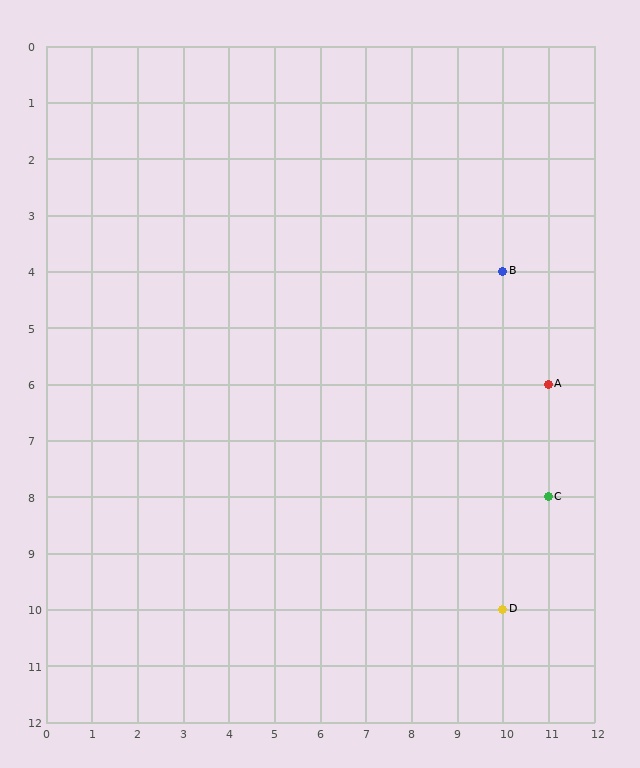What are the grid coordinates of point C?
Point C is at grid coordinates (11, 8).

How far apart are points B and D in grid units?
Points B and D are 6 rows apart.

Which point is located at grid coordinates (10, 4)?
Point B is at (10, 4).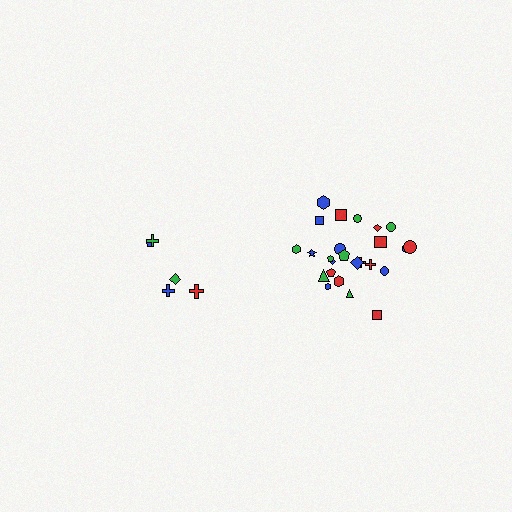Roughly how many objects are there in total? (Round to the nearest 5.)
Roughly 30 objects in total.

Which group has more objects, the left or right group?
The right group.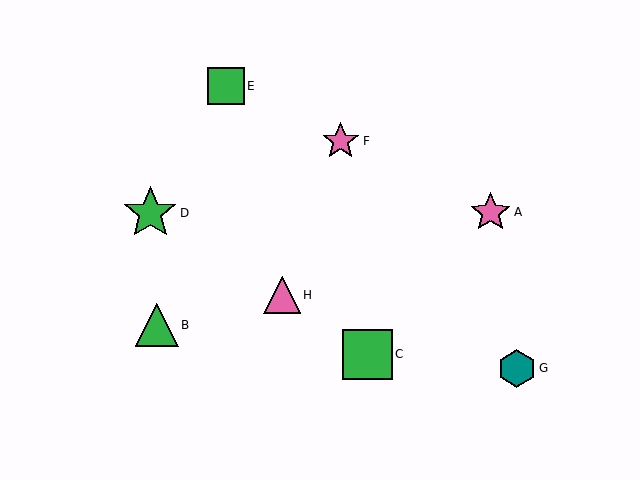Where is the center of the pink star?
The center of the pink star is at (491, 212).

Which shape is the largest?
The green star (labeled D) is the largest.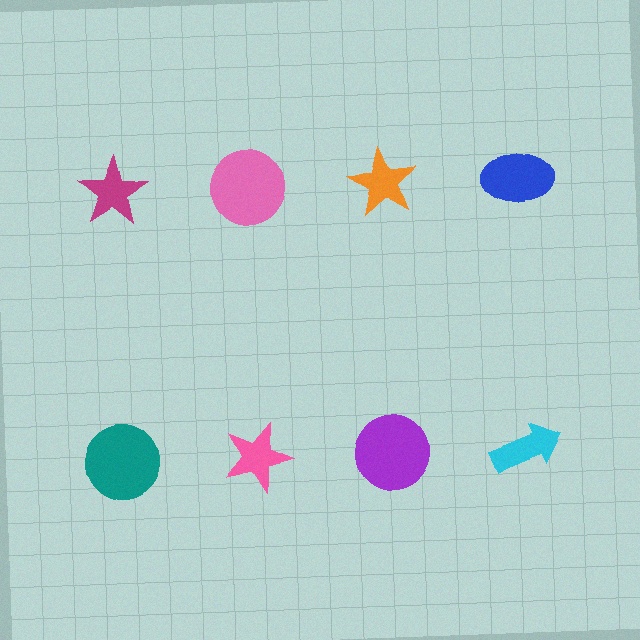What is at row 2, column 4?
A cyan arrow.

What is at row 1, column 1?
A magenta star.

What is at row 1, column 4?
A blue ellipse.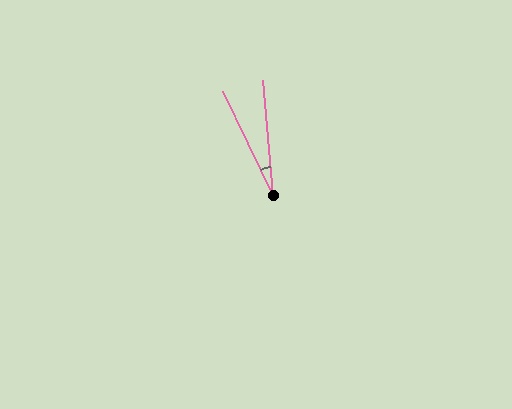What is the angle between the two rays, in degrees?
Approximately 21 degrees.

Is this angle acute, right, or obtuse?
It is acute.